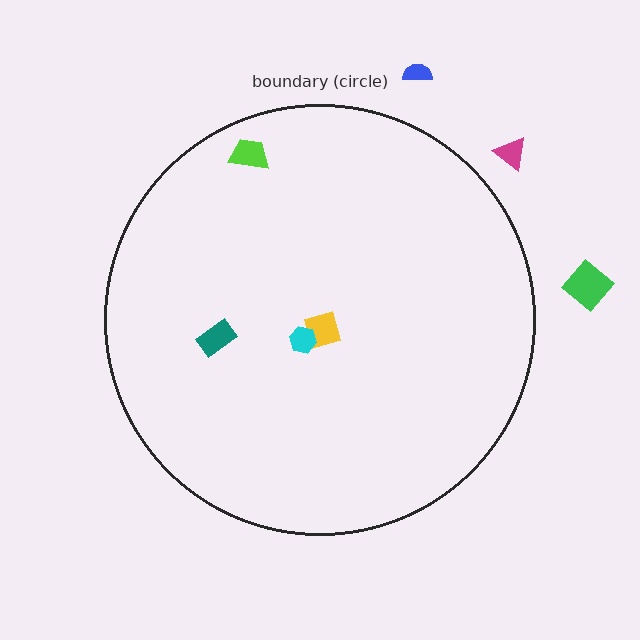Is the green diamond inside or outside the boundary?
Outside.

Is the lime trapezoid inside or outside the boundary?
Inside.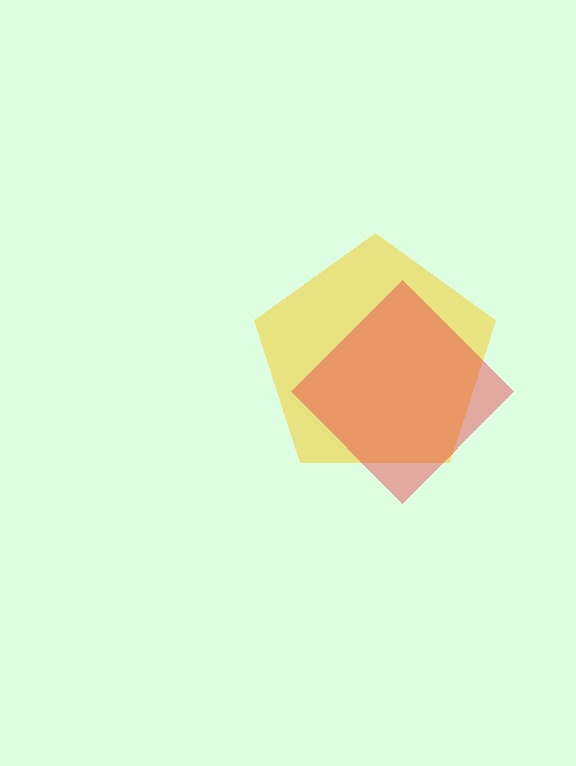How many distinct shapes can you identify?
There are 2 distinct shapes: a yellow pentagon, a red diamond.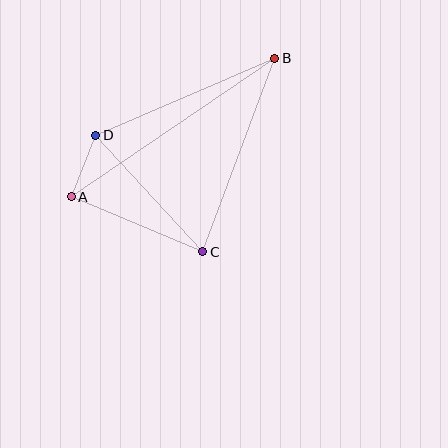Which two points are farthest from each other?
Points A and B are farthest from each other.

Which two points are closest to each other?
Points A and D are closest to each other.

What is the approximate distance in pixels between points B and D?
The distance between B and D is approximately 195 pixels.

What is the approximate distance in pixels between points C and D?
The distance between C and D is approximately 158 pixels.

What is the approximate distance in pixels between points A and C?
The distance between A and C is approximately 143 pixels.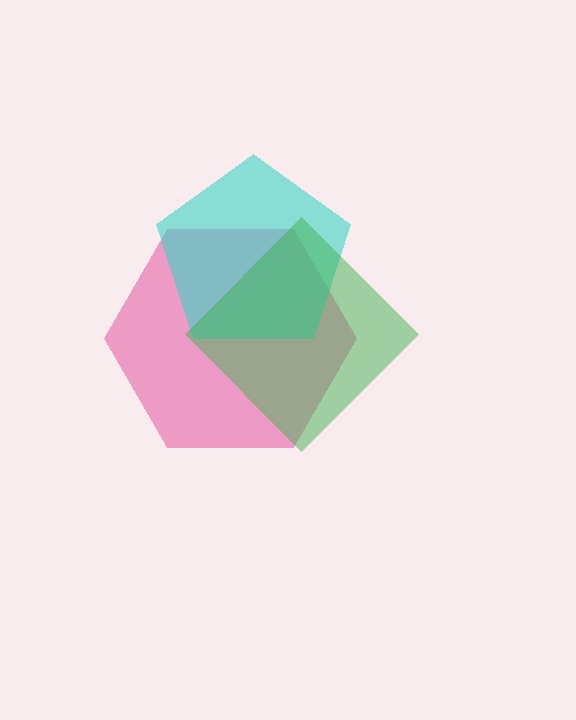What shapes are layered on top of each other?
The layered shapes are: a pink hexagon, a cyan pentagon, a green diamond.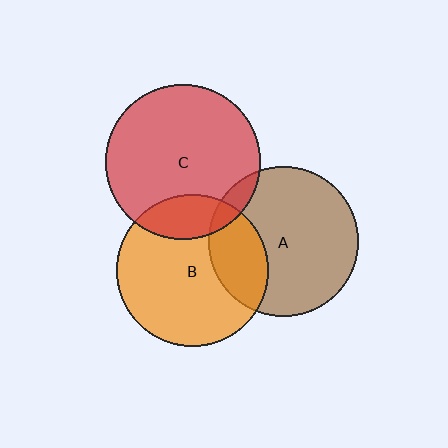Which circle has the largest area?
Circle C (red).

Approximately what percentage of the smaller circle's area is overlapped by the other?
Approximately 25%.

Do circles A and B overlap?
Yes.